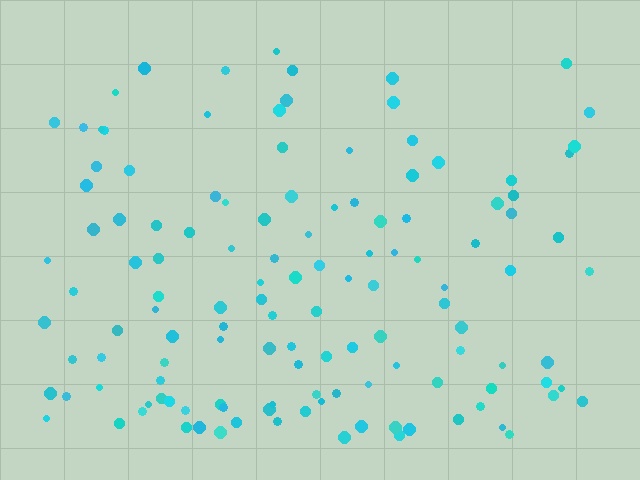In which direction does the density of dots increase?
From top to bottom, with the bottom side densest.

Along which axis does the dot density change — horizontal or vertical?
Vertical.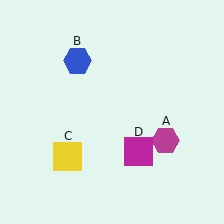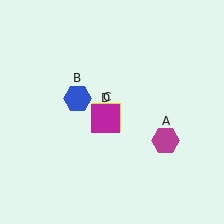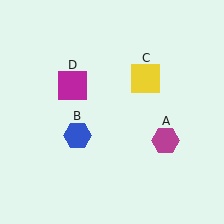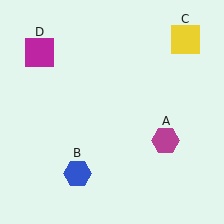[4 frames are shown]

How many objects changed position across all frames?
3 objects changed position: blue hexagon (object B), yellow square (object C), magenta square (object D).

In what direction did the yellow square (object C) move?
The yellow square (object C) moved up and to the right.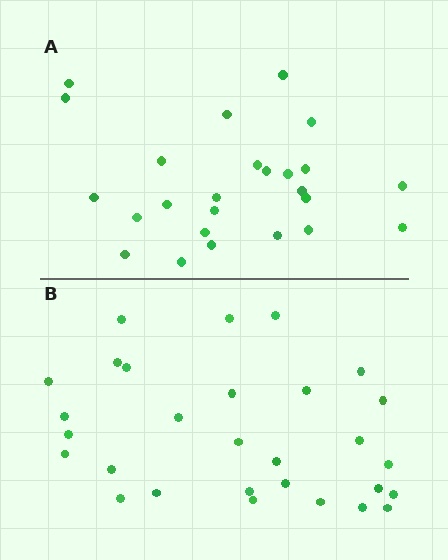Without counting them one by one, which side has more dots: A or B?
Region B (the bottom region) has more dots.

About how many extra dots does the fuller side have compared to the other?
Region B has about 4 more dots than region A.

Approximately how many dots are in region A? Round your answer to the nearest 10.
About 20 dots. (The exact count is 25, which rounds to 20.)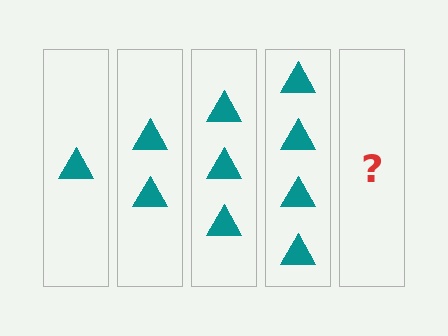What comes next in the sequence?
The next element should be 5 triangles.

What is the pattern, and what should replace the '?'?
The pattern is that each step adds one more triangle. The '?' should be 5 triangles.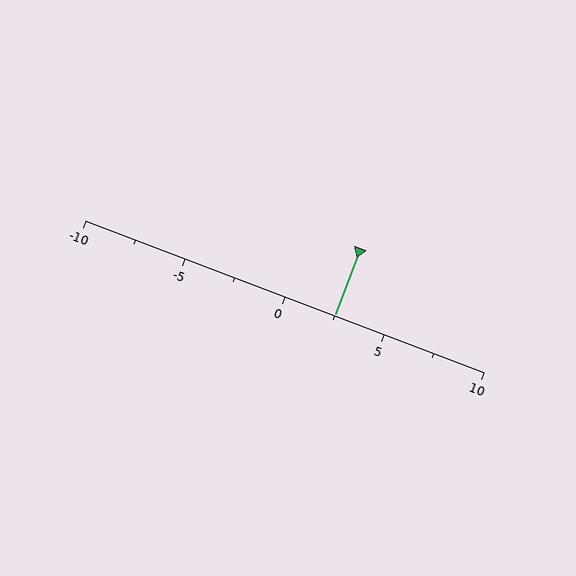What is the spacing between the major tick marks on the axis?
The major ticks are spaced 5 apart.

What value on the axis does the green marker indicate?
The marker indicates approximately 2.5.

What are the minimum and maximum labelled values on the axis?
The axis runs from -10 to 10.